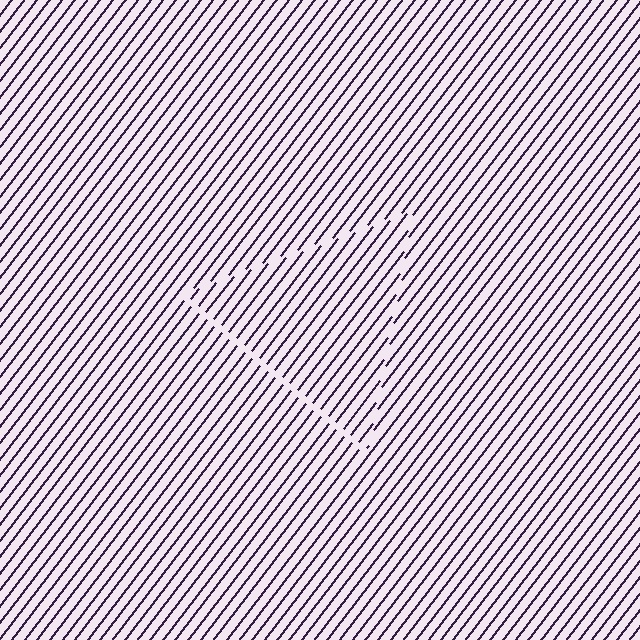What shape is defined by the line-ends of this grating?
An illusory triangle. The interior of the shape contains the same grating, shifted by half a period — the contour is defined by the phase discontinuity where line-ends from the inner and outer gratings abut.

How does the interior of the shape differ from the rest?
The interior of the shape contains the same grating, shifted by half a period — the contour is defined by the phase discontinuity where line-ends from the inner and outer gratings abut.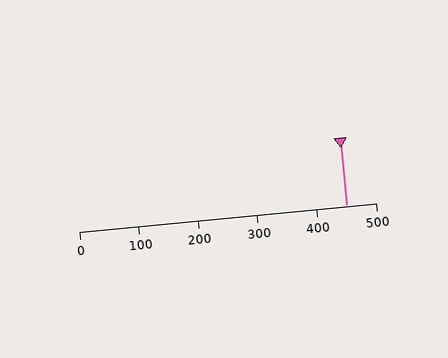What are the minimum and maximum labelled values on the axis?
The axis runs from 0 to 500.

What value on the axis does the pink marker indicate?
The marker indicates approximately 450.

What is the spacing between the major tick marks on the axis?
The major ticks are spaced 100 apart.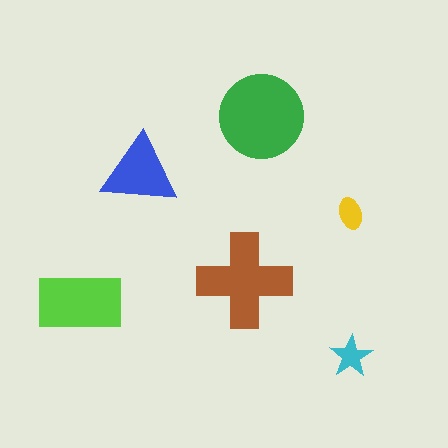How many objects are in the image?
There are 6 objects in the image.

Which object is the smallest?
The yellow ellipse.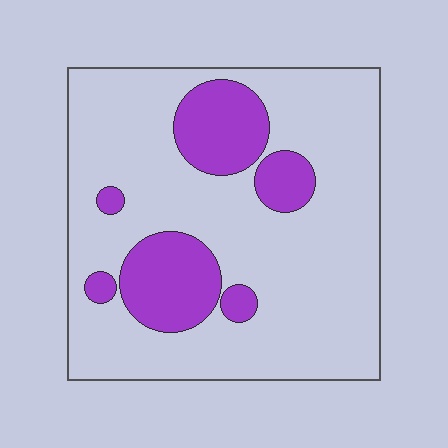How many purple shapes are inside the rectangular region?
6.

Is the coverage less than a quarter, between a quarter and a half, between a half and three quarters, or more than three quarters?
Less than a quarter.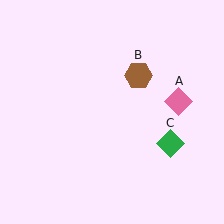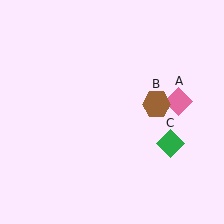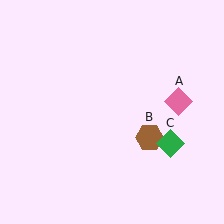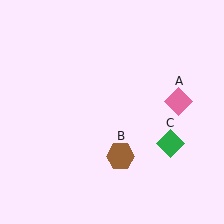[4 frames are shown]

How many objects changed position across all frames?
1 object changed position: brown hexagon (object B).